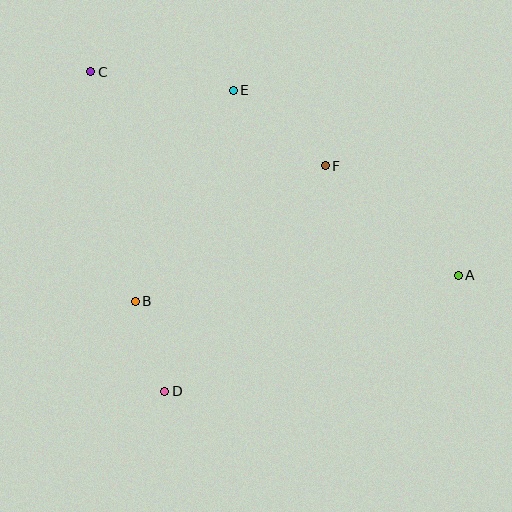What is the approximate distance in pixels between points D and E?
The distance between D and E is approximately 308 pixels.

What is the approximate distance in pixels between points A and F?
The distance between A and F is approximately 172 pixels.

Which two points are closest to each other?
Points B and D are closest to each other.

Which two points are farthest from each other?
Points A and C are farthest from each other.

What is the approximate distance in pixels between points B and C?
The distance between B and C is approximately 234 pixels.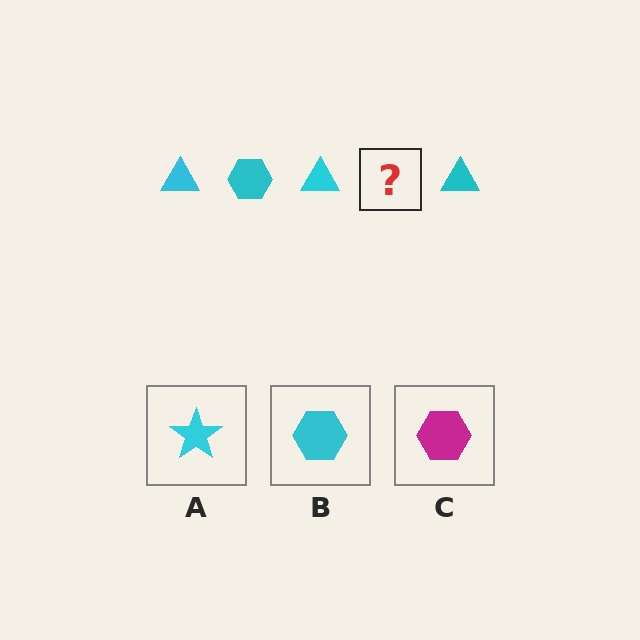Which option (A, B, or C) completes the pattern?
B.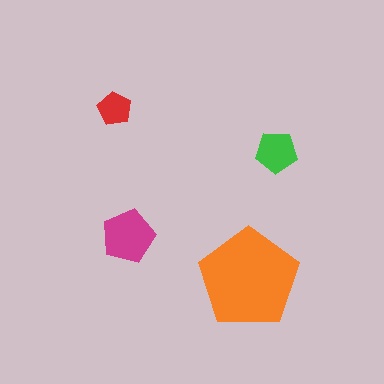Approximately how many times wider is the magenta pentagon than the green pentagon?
About 1.5 times wider.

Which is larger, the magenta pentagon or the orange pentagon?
The orange one.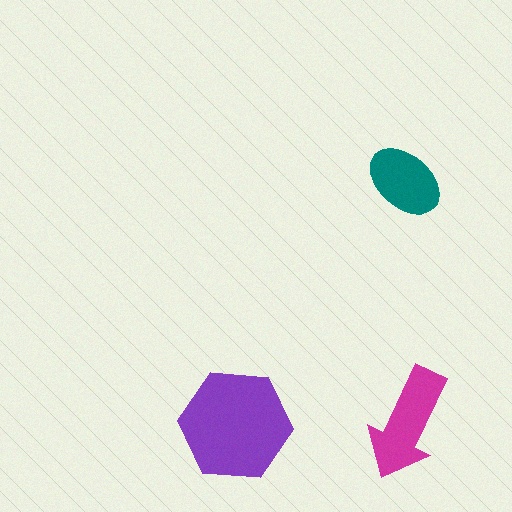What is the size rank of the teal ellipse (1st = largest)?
3rd.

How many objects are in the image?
There are 3 objects in the image.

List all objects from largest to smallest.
The purple hexagon, the magenta arrow, the teal ellipse.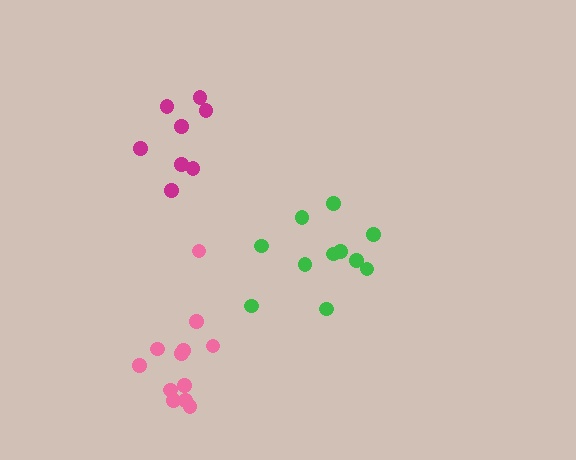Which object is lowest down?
The pink cluster is bottommost.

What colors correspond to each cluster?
The clusters are colored: magenta, green, pink.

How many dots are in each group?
Group 1: 8 dots, Group 2: 11 dots, Group 3: 12 dots (31 total).